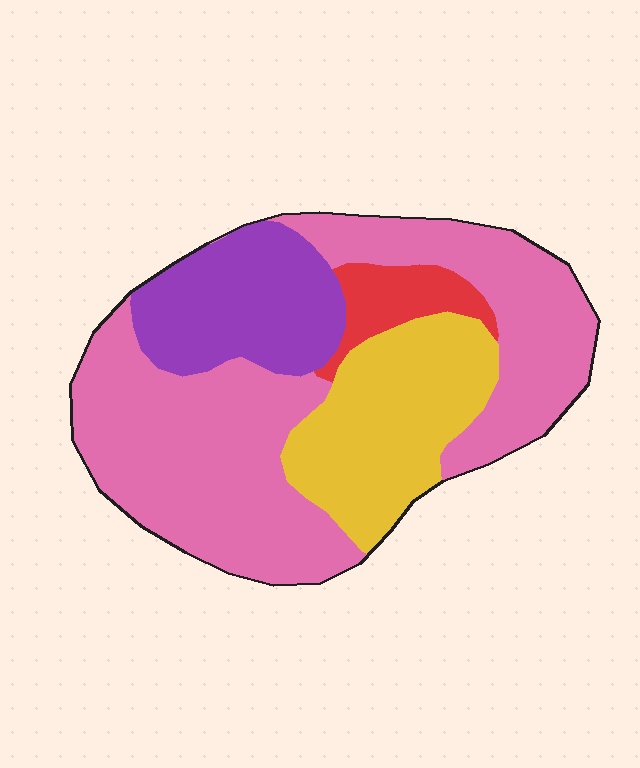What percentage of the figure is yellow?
Yellow covers roughly 20% of the figure.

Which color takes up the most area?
Pink, at roughly 55%.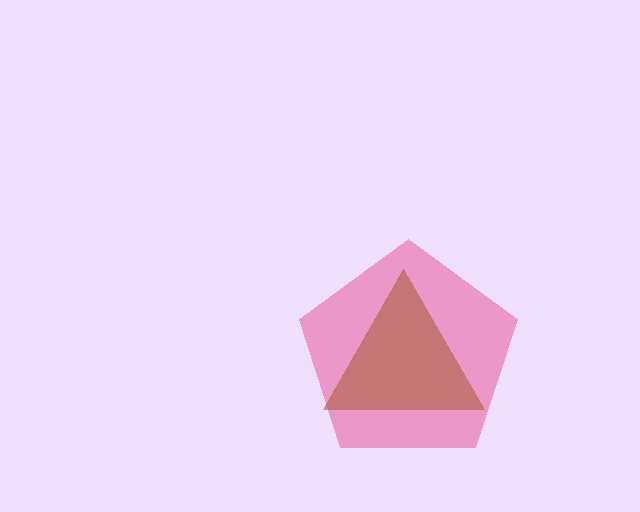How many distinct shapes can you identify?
There are 2 distinct shapes: a pink pentagon, a brown triangle.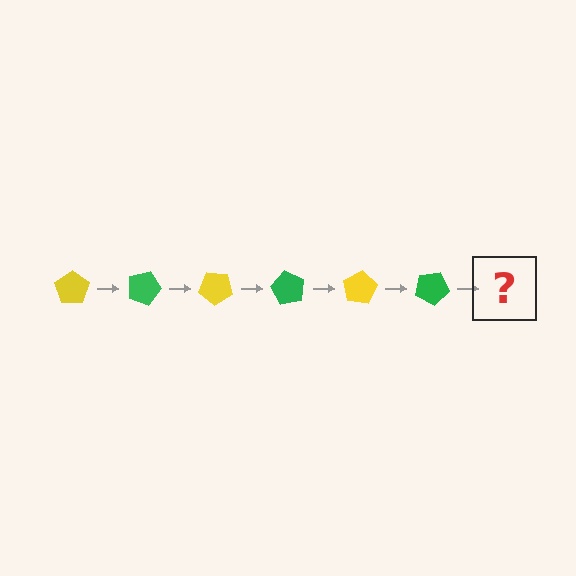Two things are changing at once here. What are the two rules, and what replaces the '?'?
The two rules are that it rotates 20 degrees each step and the color cycles through yellow and green. The '?' should be a yellow pentagon, rotated 120 degrees from the start.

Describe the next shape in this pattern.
It should be a yellow pentagon, rotated 120 degrees from the start.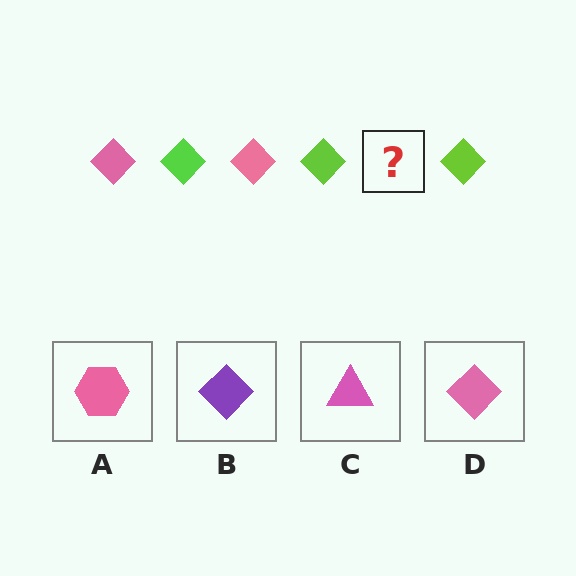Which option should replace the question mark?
Option D.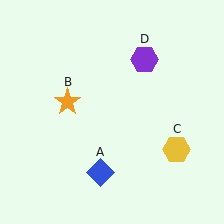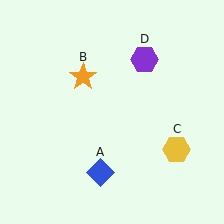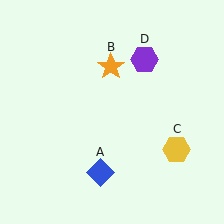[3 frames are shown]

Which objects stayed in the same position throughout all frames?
Blue diamond (object A) and yellow hexagon (object C) and purple hexagon (object D) remained stationary.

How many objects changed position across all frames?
1 object changed position: orange star (object B).